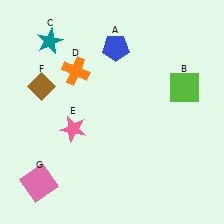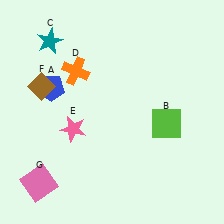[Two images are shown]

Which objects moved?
The objects that moved are: the blue pentagon (A), the lime square (B).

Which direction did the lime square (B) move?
The lime square (B) moved down.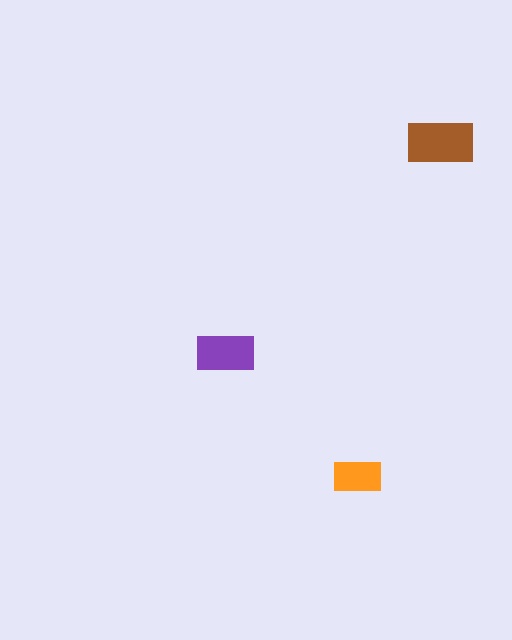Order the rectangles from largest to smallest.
the brown one, the purple one, the orange one.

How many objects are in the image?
There are 3 objects in the image.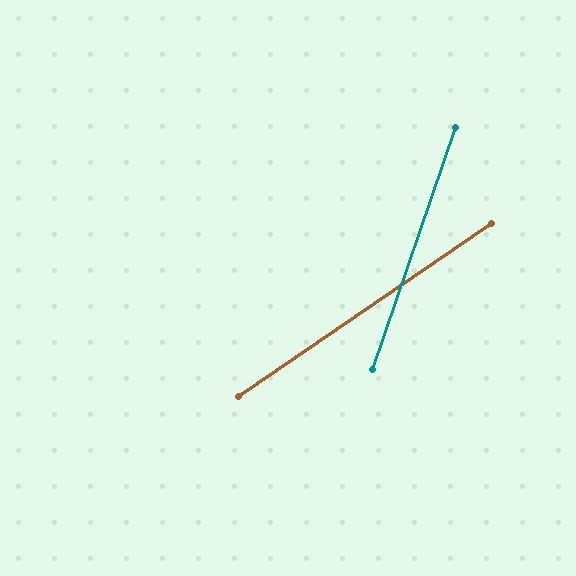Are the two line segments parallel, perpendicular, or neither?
Neither parallel nor perpendicular — they differ by about 37°.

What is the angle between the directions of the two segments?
Approximately 37 degrees.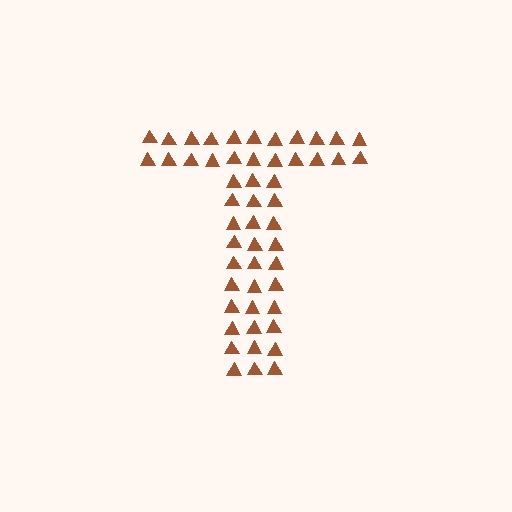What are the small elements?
The small elements are triangles.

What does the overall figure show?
The overall figure shows the letter T.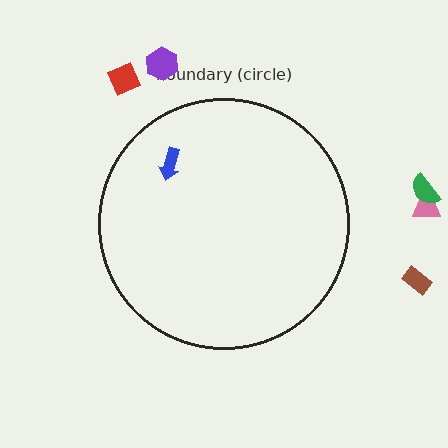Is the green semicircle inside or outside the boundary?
Outside.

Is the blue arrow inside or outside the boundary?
Inside.